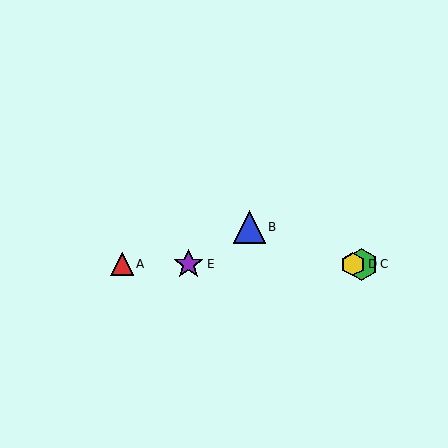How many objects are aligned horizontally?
4 objects (A, C, D, E) are aligned horizontally.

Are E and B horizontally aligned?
No, E is at y≈264 and B is at y≈227.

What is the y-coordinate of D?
Object D is at y≈264.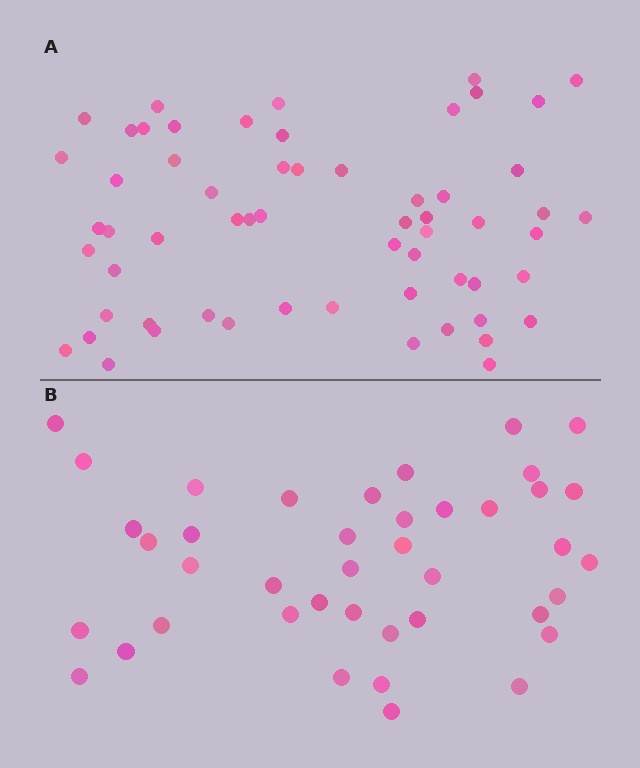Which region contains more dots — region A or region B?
Region A (the top region) has more dots.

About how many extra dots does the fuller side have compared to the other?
Region A has approximately 20 more dots than region B.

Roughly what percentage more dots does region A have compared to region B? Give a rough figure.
About 45% more.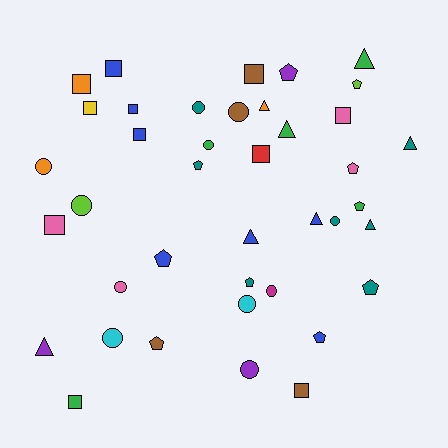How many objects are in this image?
There are 40 objects.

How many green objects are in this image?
There are 5 green objects.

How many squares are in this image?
There are 11 squares.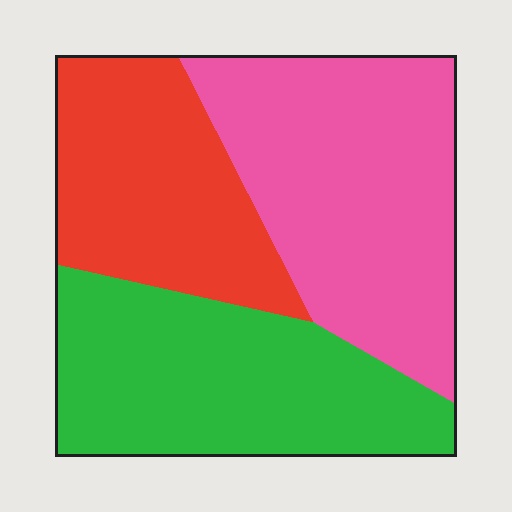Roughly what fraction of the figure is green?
Green takes up about one third (1/3) of the figure.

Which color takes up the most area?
Pink, at roughly 40%.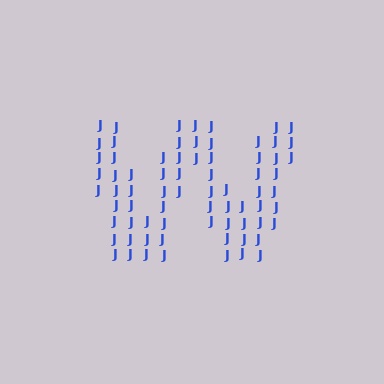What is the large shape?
The large shape is the letter W.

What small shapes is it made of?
It is made of small letter J's.